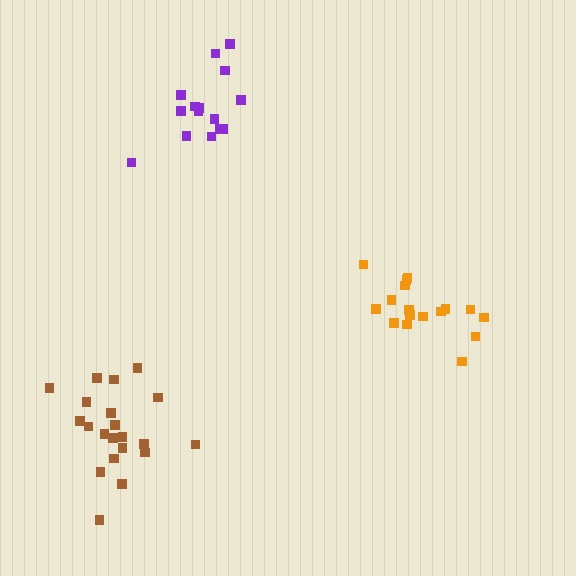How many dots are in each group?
Group 1: 17 dots, Group 2: 15 dots, Group 3: 21 dots (53 total).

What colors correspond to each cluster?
The clusters are colored: orange, purple, brown.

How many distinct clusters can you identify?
There are 3 distinct clusters.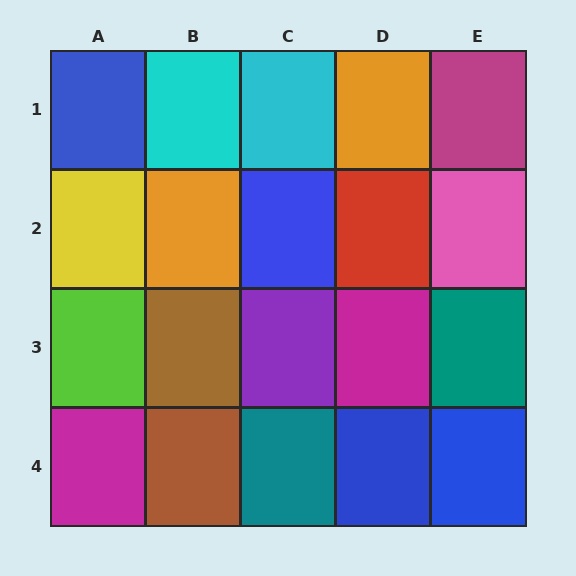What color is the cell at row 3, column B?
Brown.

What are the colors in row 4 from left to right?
Magenta, brown, teal, blue, blue.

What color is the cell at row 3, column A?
Lime.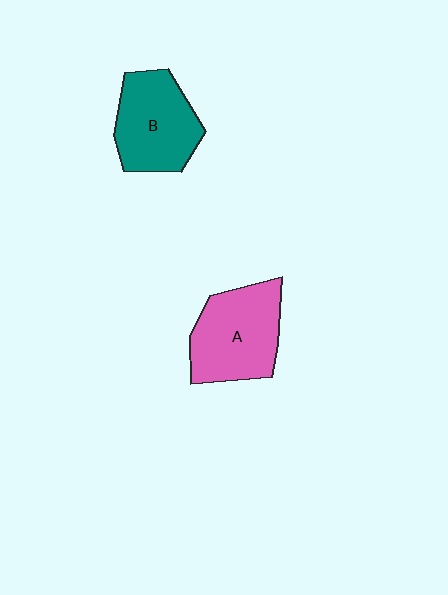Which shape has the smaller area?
Shape B (teal).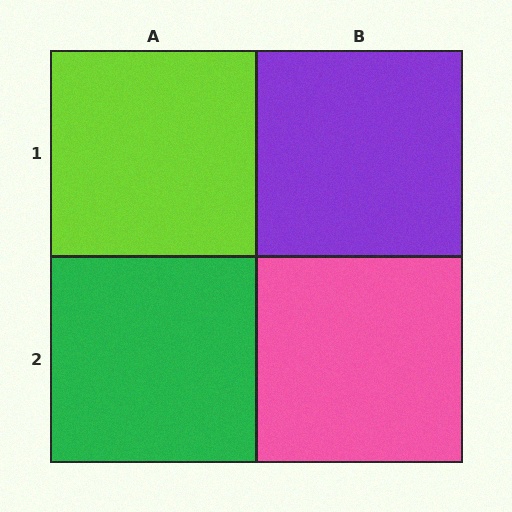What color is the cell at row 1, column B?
Purple.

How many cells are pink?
1 cell is pink.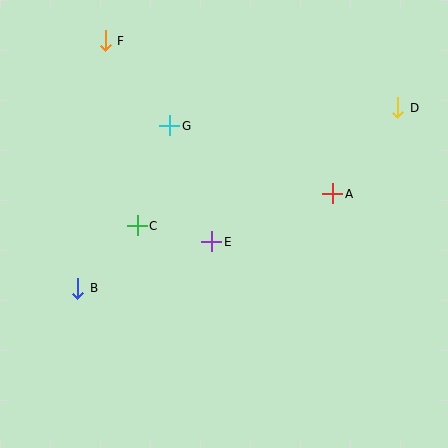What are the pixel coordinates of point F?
Point F is at (105, 41).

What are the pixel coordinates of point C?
Point C is at (137, 226).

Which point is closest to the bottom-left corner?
Point B is closest to the bottom-left corner.